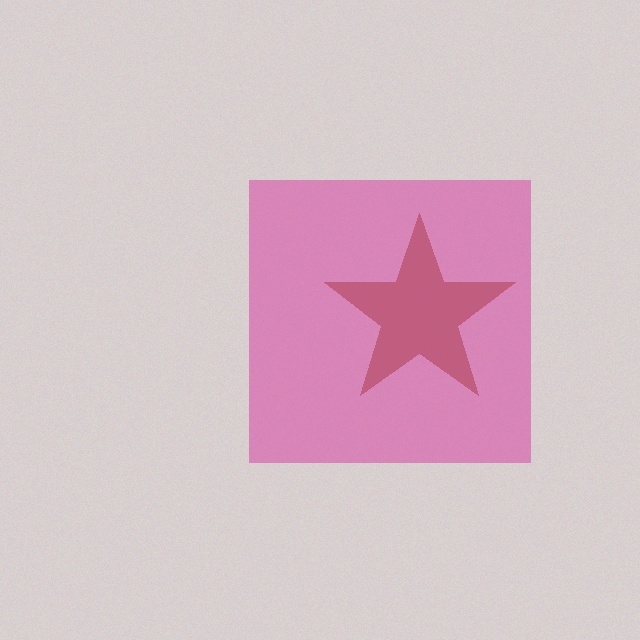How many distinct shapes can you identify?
There are 2 distinct shapes: a brown star, a magenta square.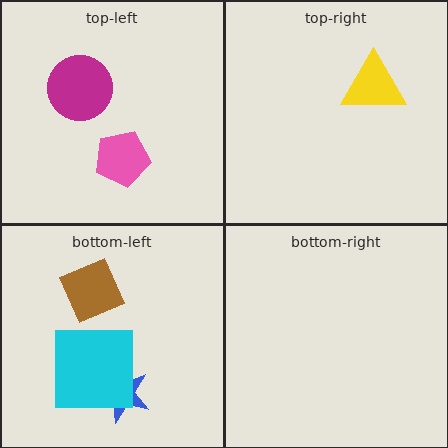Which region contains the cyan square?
The bottom-left region.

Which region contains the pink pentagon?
The top-left region.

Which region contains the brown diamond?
The bottom-left region.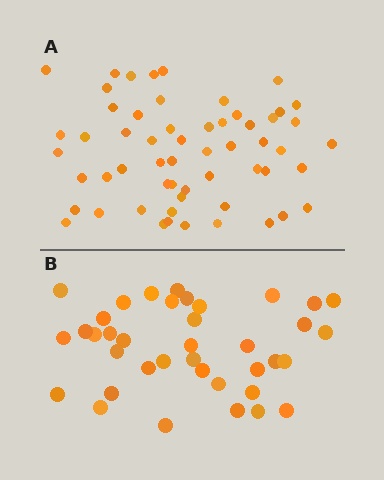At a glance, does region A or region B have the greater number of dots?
Region A (the top region) has more dots.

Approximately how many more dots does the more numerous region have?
Region A has approximately 20 more dots than region B.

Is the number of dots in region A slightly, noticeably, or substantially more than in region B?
Region A has substantially more. The ratio is roughly 1.5 to 1.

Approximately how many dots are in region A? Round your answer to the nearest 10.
About 60 dots. (The exact count is 57, which rounds to 60.)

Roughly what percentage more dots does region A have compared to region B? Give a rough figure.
About 50% more.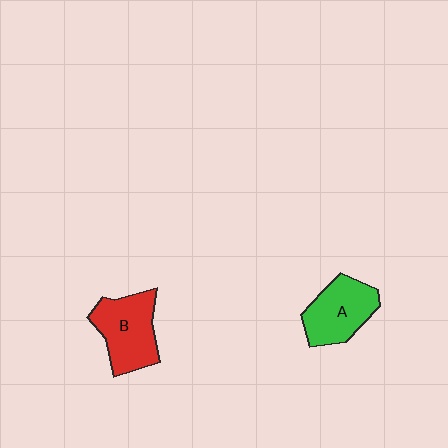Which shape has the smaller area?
Shape A (green).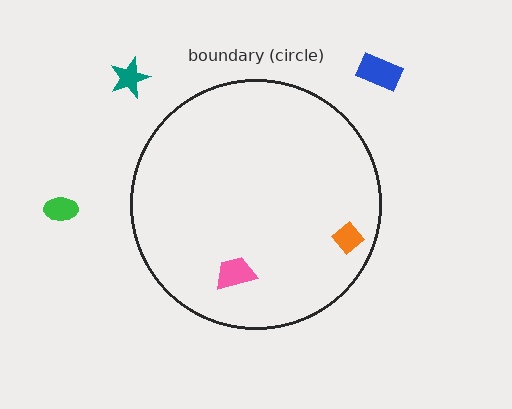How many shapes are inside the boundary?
2 inside, 3 outside.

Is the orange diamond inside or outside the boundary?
Inside.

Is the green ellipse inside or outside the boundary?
Outside.